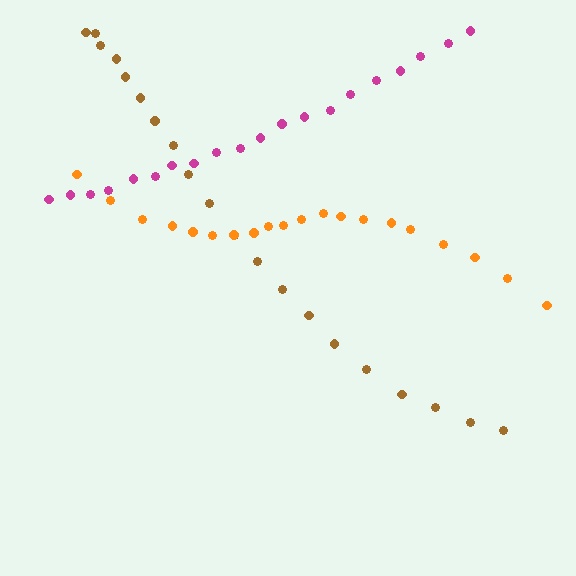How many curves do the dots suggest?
There are 3 distinct paths.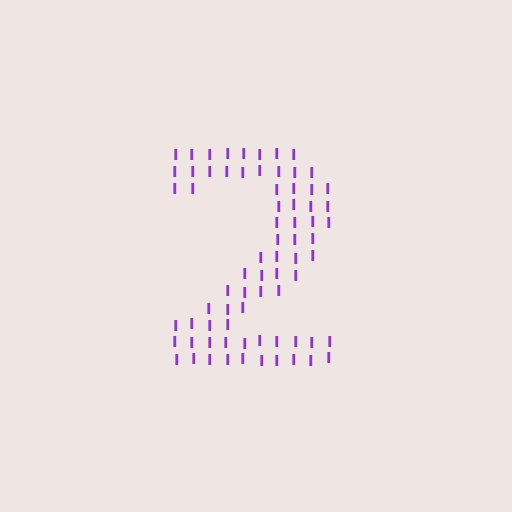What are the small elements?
The small elements are letter I's.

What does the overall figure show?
The overall figure shows the digit 2.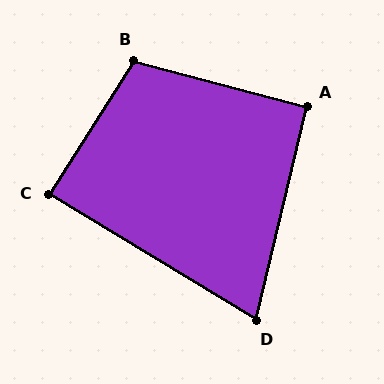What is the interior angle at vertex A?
Approximately 91 degrees (approximately right).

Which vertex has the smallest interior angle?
D, at approximately 72 degrees.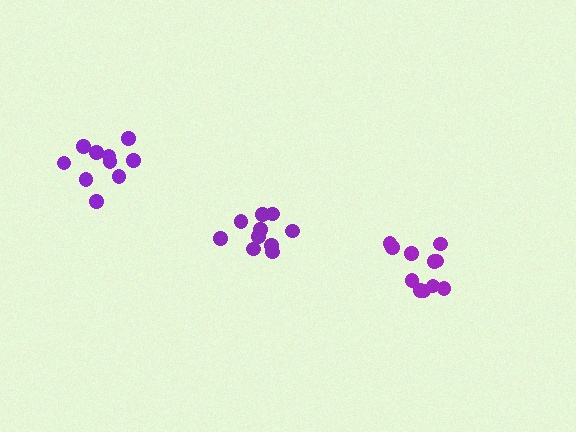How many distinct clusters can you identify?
There are 3 distinct clusters.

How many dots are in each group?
Group 1: 10 dots, Group 2: 11 dots, Group 3: 10 dots (31 total).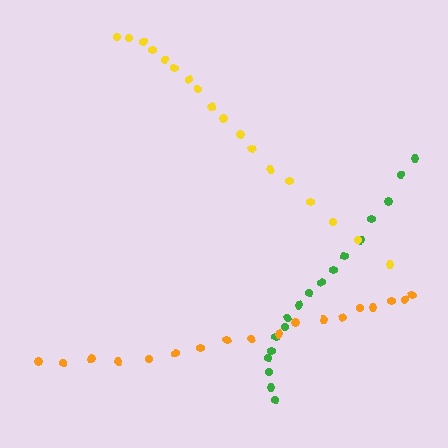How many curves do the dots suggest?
There are 3 distinct paths.